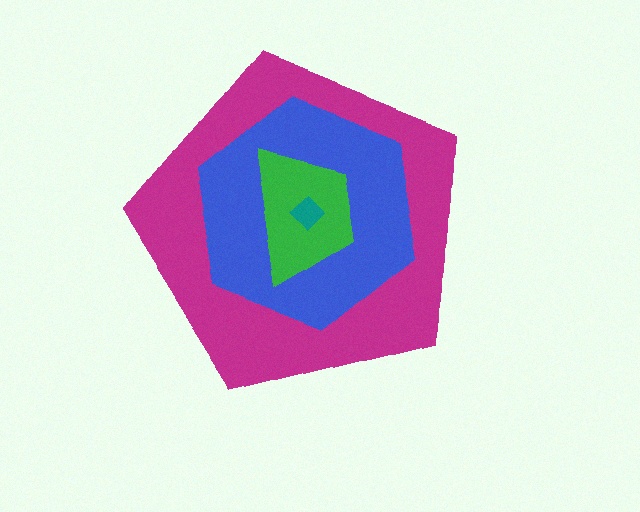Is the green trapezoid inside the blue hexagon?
Yes.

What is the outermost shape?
The magenta pentagon.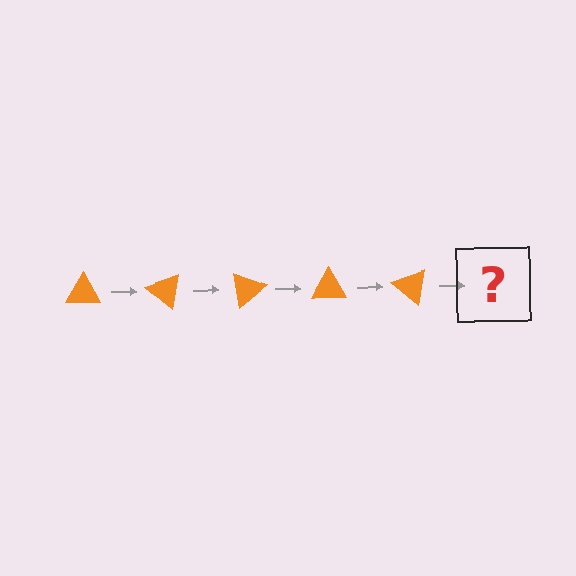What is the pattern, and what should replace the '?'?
The pattern is that the triangle rotates 40 degrees each step. The '?' should be an orange triangle rotated 200 degrees.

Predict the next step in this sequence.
The next step is an orange triangle rotated 200 degrees.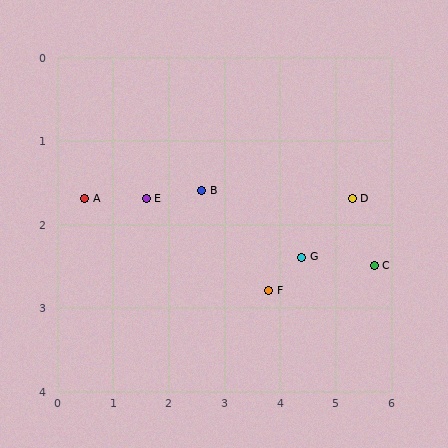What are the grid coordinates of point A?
Point A is at approximately (0.5, 1.7).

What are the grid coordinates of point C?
Point C is at approximately (5.7, 2.5).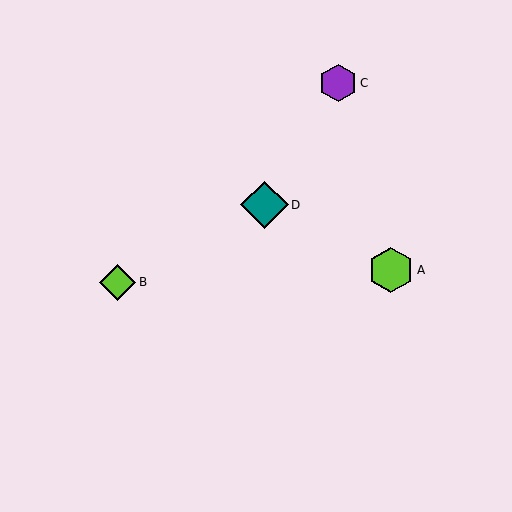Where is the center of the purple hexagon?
The center of the purple hexagon is at (338, 83).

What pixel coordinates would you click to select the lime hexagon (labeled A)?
Click at (391, 270) to select the lime hexagon A.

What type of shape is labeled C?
Shape C is a purple hexagon.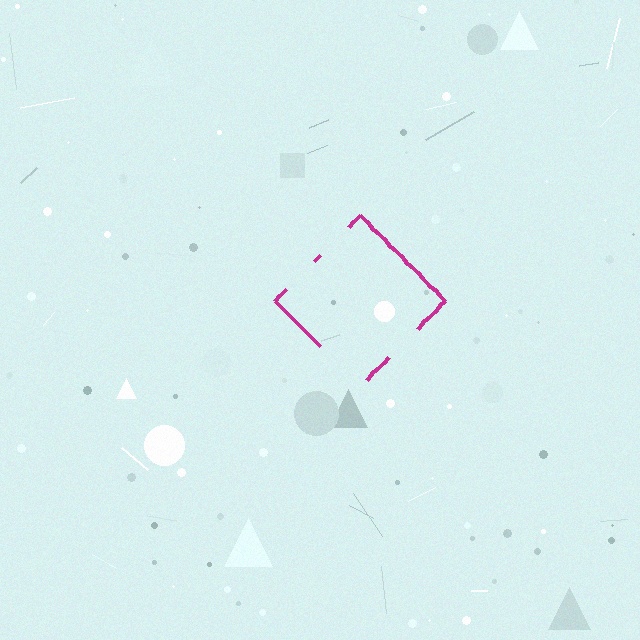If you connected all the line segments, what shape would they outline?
They would outline a diamond.